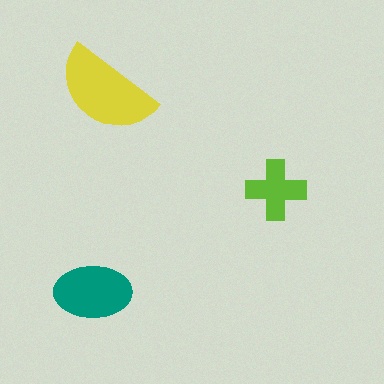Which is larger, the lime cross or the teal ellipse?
The teal ellipse.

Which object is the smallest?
The lime cross.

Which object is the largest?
The yellow semicircle.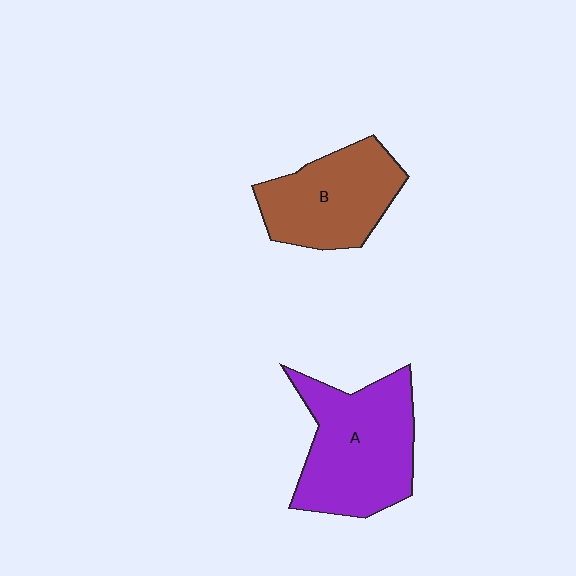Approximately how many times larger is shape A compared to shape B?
Approximately 1.3 times.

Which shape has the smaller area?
Shape B (brown).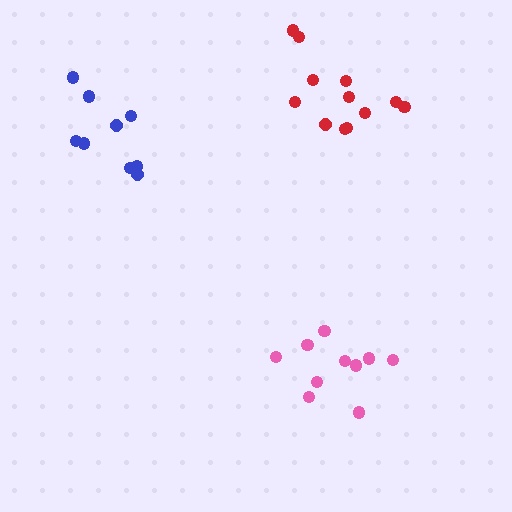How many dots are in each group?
Group 1: 10 dots, Group 2: 12 dots, Group 3: 9 dots (31 total).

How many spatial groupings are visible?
There are 3 spatial groupings.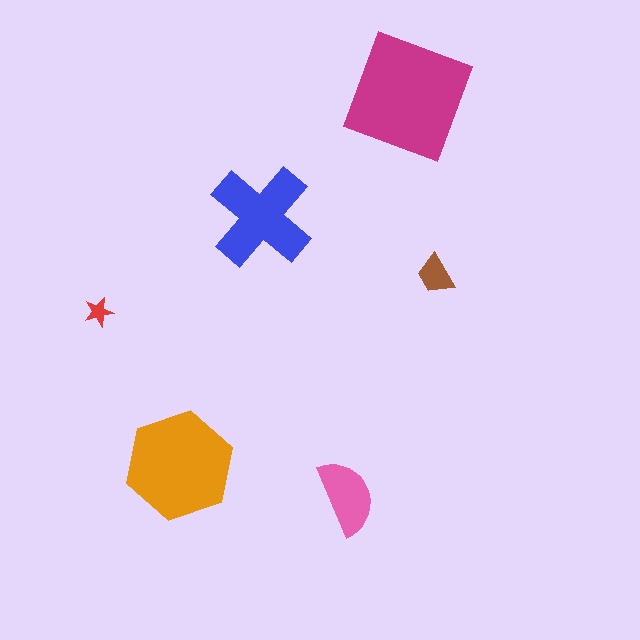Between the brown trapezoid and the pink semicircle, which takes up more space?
The pink semicircle.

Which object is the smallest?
The red star.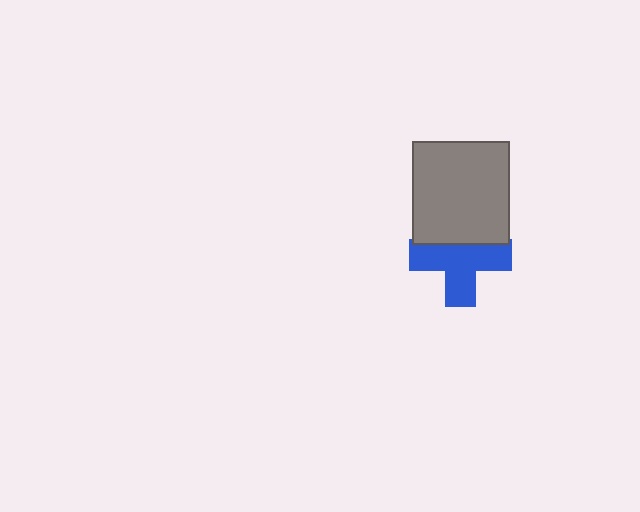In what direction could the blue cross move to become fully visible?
The blue cross could move down. That would shift it out from behind the gray rectangle entirely.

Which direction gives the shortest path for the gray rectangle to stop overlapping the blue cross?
Moving up gives the shortest separation.